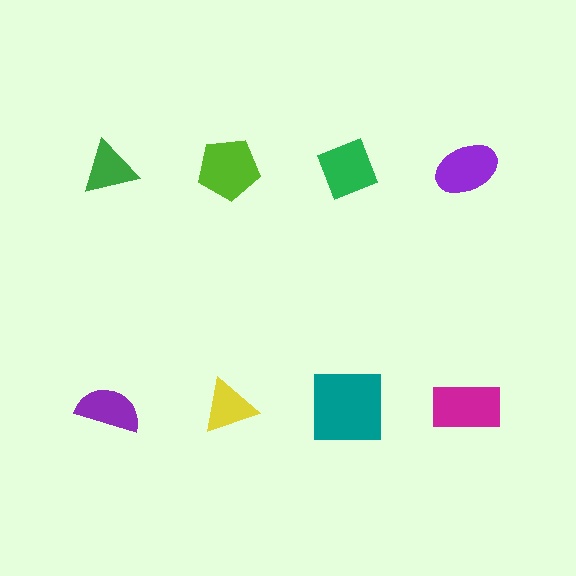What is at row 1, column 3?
A green diamond.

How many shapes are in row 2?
4 shapes.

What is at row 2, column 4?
A magenta rectangle.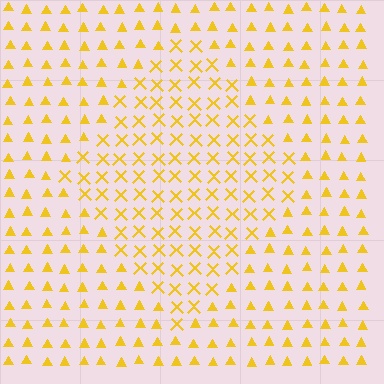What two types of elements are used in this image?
The image uses X marks inside the diamond region and triangles outside it.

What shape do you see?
I see a diamond.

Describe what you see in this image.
The image is filled with small yellow elements arranged in a uniform grid. A diamond-shaped region contains X marks, while the surrounding area contains triangles. The boundary is defined purely by the change in element shape.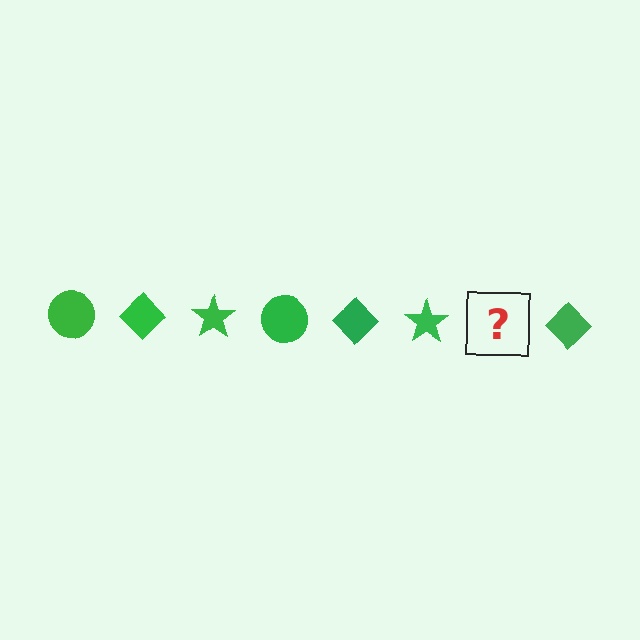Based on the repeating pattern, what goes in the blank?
The blank should be a green circle.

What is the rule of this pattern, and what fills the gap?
The rule is that the pattern cycles through circle, diamond, star shapes in green. The gap should be filled with a green circle.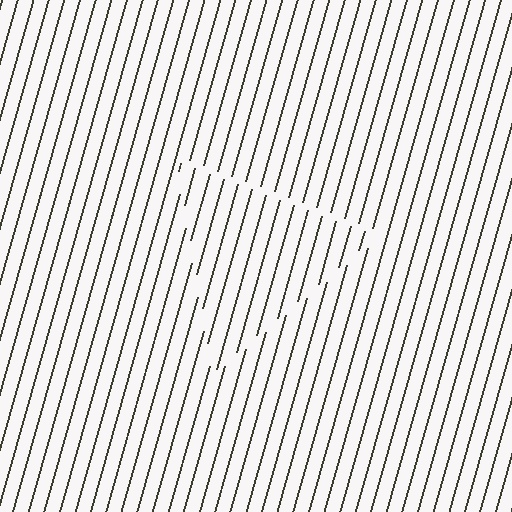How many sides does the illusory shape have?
3 sides — the line-ends trace a triangle.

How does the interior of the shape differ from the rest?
The interior of the shape contains the same grating, shifted by half a period — the contour is defined by the phase discontinuity where line-ends from the inner and outer gratings abut.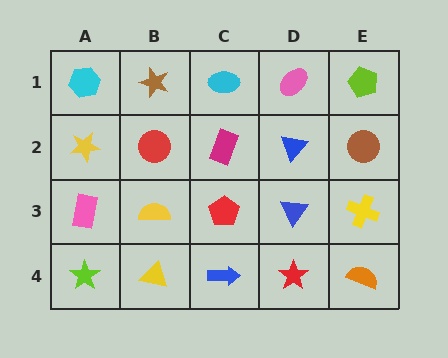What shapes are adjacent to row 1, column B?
A red circle (row 2, column B), a cyan hexagon (row 1, column A), a cyan ellipse (row 1, column C).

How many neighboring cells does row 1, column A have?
2.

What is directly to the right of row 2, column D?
A brown circle.